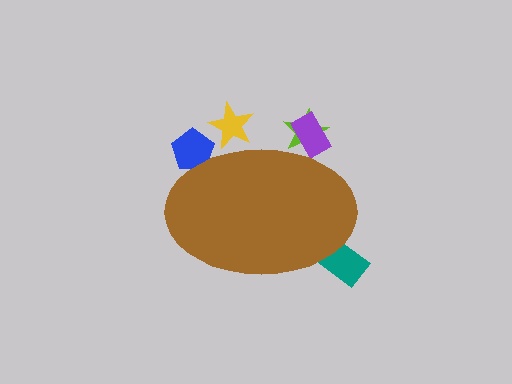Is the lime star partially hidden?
Yes, the lime star is partially hidden behind the brown ellipse.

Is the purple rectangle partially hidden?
Yes, the purple rectangle is partially hidden behind the brown ellipse.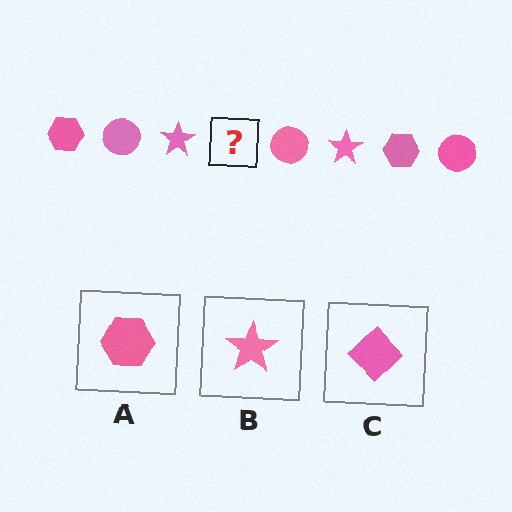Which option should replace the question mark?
Option A.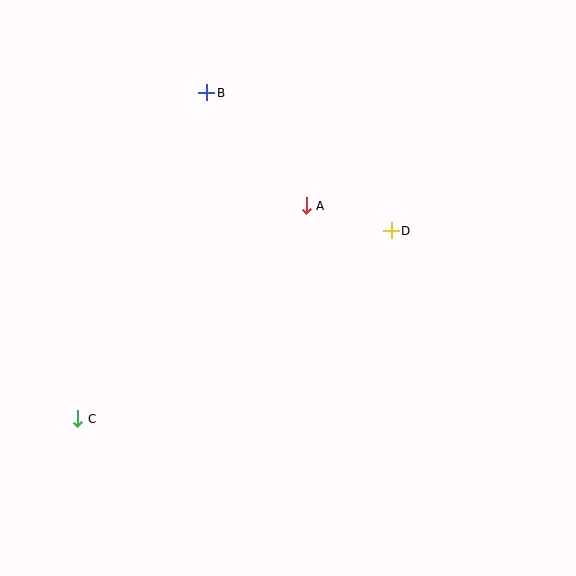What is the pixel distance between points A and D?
The distance between A and D is 89 pixels.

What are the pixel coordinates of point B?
Point B is at (207, 93).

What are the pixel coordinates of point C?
Point C is at (78, 419).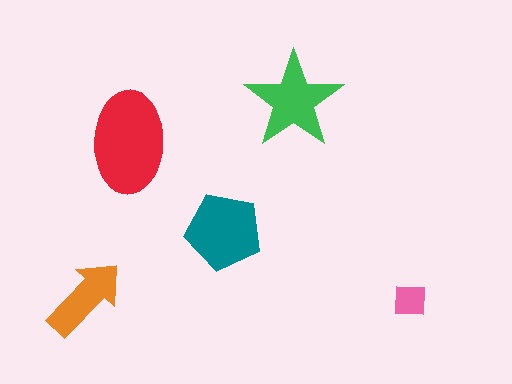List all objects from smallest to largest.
The pink square, the orange arrow, the green star, the teal pentagon, the red ellipse.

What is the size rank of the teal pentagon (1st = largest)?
2nd.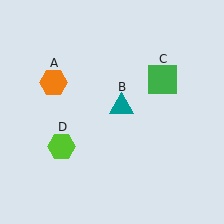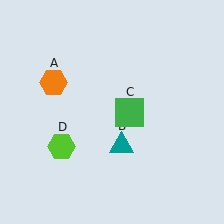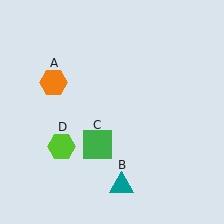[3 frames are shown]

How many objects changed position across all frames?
2 objects changed position: teal triangle (object B), green square (object C).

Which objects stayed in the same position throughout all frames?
Orange hexagon (object A) and lime hexagon (object D) remained stationary.